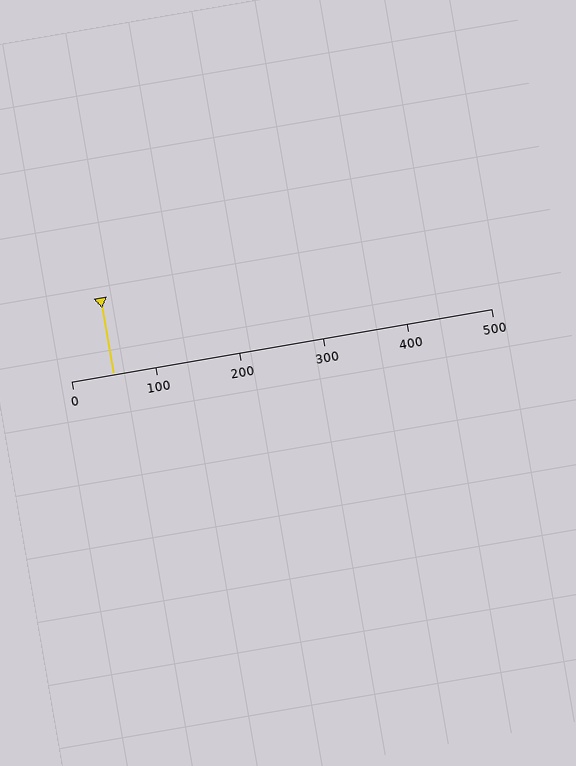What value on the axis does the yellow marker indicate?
The marker indicates approximately 50.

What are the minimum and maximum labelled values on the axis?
The axis runs from 0 to 500.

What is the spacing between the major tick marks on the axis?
The major ticks are spaced 100 apart.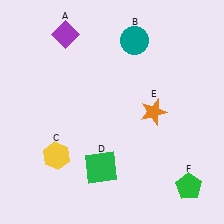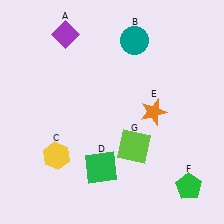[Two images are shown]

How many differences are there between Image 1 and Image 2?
There is 1 difference between the two images.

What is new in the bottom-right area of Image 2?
A lime square (G) was added in the bottom-right area of Image 2.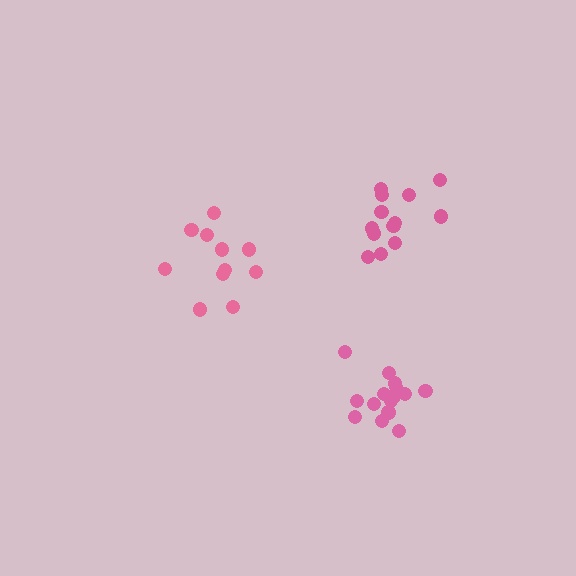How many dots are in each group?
Group 1: 11 dots, Group 2: 15 dots, Group 3: 13 dots (39 total).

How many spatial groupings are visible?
There are 3 spatial groupings.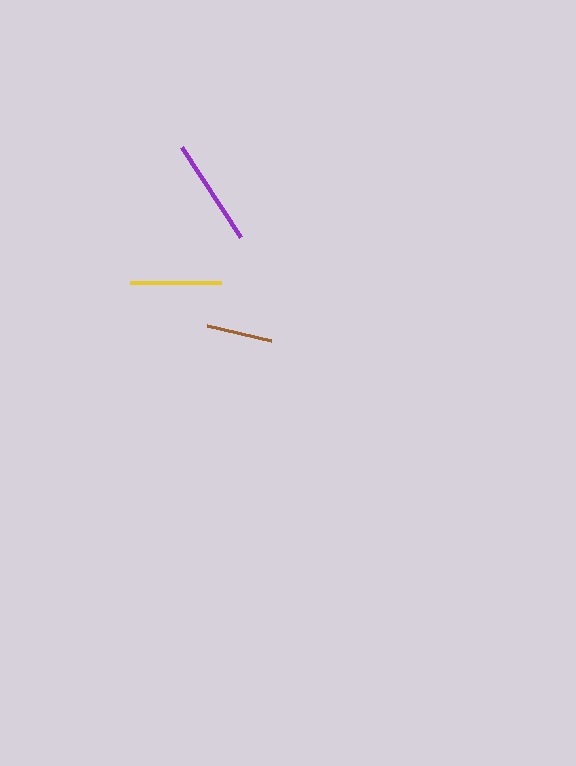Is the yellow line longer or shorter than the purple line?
The purple line is longer than the yellow line.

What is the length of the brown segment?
The brown segment is approximately 65 pixels long.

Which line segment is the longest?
The purple line is the longest at approximately 107 pixels.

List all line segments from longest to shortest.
From longest to shortest: purple, yellow, brown.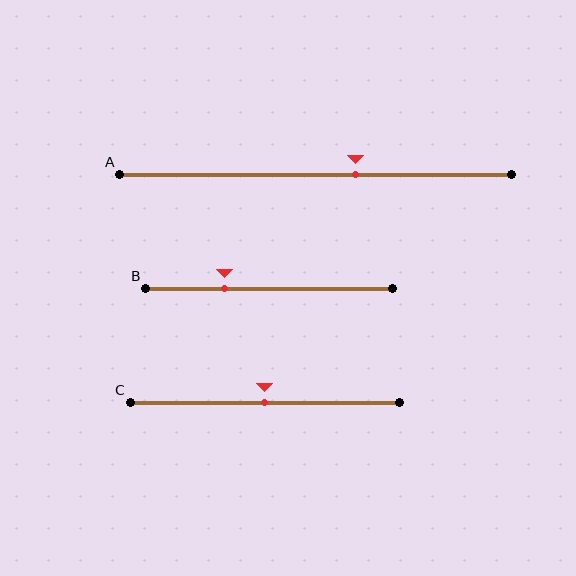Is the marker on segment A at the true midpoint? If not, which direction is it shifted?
No, the marker on segment A is shifted to the right by about 10% of the segment length.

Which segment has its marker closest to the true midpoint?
Segment C has its marker closest to the true midpoint.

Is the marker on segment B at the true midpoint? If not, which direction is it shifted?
No, the marker on segment B is shifted to the left by about 18% of the segment length.